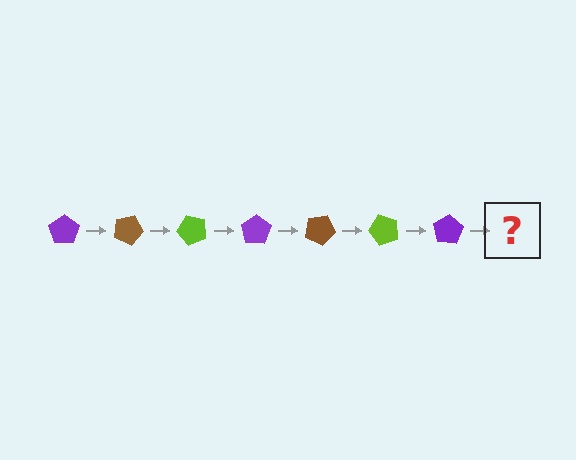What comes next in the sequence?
The next element should be a brown pentagon, rotated 175 degrees from the start.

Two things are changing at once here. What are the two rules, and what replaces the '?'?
The two rules are that it rotates 25 degrees each step and the color cycles through purple, brown, and lime. The '?' should be a brown pentagon, rotated 175 degrees from the start.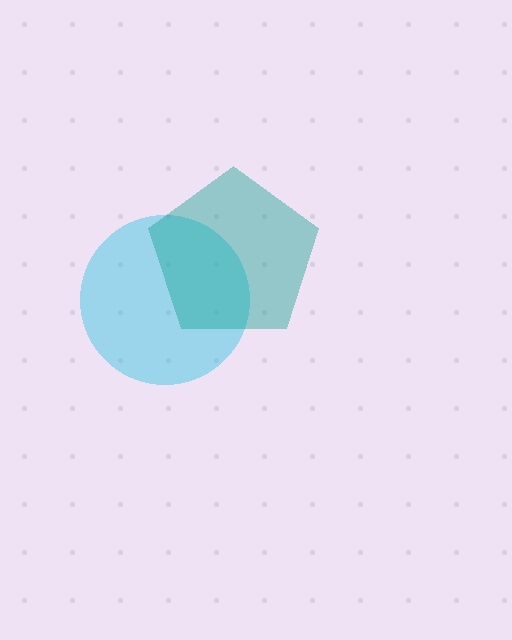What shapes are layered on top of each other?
The layered shapes are: a cyan circle, a teal pentagon.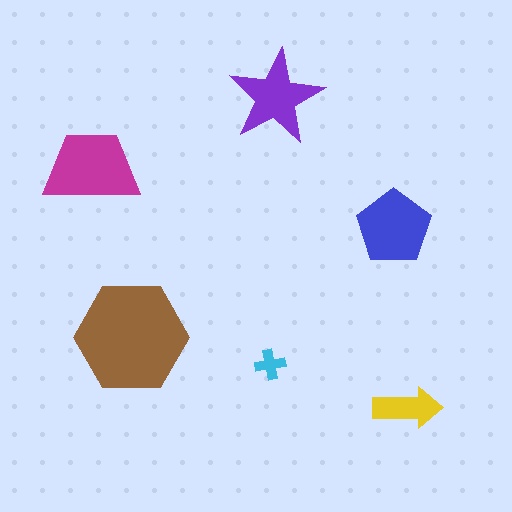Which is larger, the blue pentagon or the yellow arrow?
The blue pentagon.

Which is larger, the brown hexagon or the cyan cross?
The brown hexagon.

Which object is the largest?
The brown hexagon.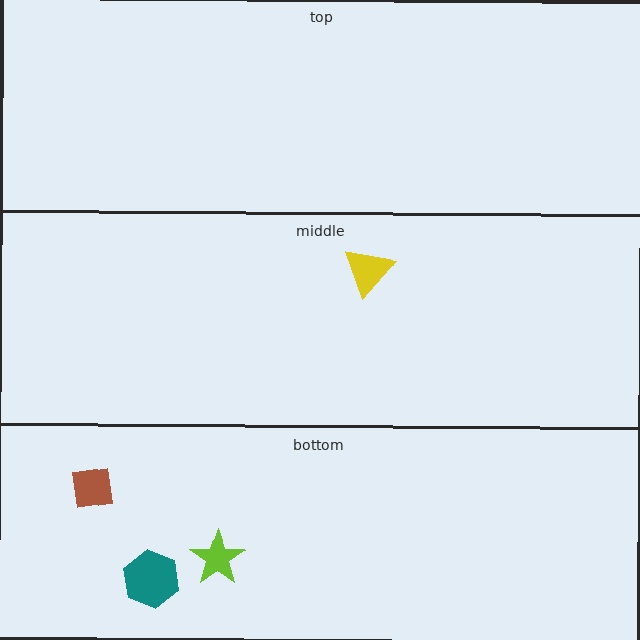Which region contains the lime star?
The bottom region.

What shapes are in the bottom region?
The lime star, the teal hexagon, the brown square.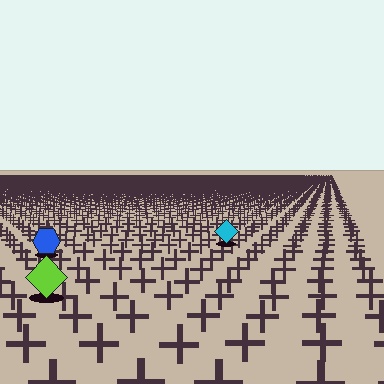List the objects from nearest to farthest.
From nearest to farthest: the lime diamond, the blue hexagon, the cyan diamond.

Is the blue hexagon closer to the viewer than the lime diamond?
No. The lime diamond is closer — you can tell from the texture gradient: the ground texture is coarser near it.